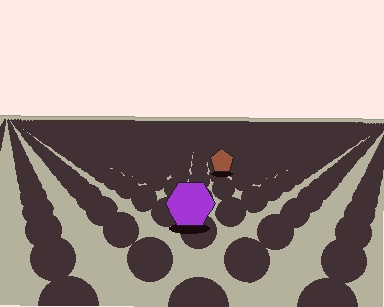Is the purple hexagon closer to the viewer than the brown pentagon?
Yes. The purple hexagon is closer — you can tell from the texture gradient: the ground texture is coarser near it.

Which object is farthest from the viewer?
The brown pentagon is farthest from the viewer. It appears smaller and the ground texture around it is denser.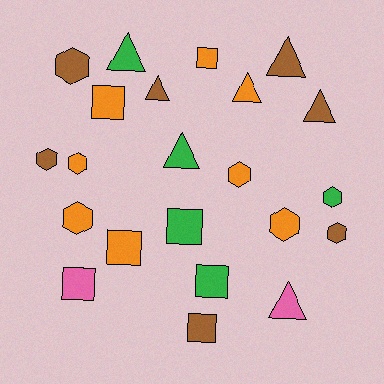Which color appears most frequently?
Orange, with 8 objects.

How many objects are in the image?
There are 22 objects.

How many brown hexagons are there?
There are 3 brown hexagons.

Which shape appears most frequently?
Hexagon, with 8 objects.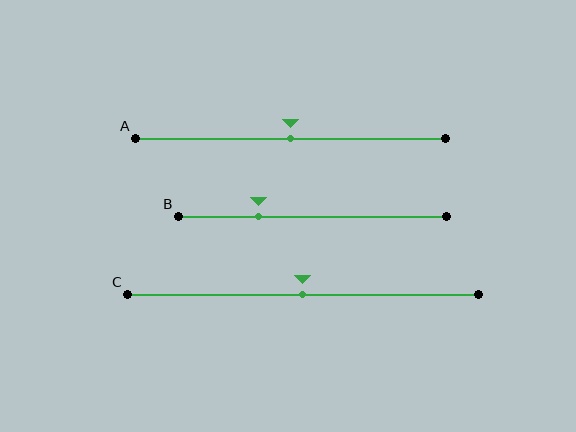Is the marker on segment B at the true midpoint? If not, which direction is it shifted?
No, the marker on segment B is shifted to the left by about 20% of the segment length.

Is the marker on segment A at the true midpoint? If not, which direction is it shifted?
Yes, the marker on segment A is at the true midpoint.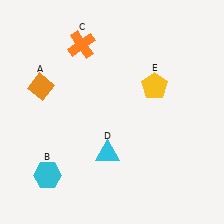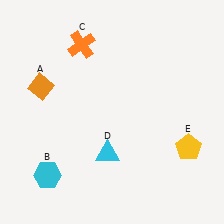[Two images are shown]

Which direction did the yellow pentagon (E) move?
The yellow pentagon (E) moved down.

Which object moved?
The yellow pentagon (E) moved down.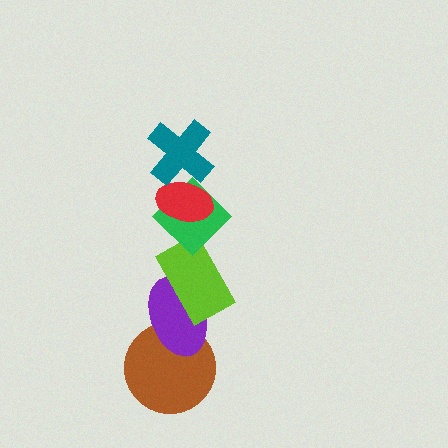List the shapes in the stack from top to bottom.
From top to bottom: the teal cross, the red ellipse, the green diamond, the lime rectangle, the purple ellipse, the brown circle.